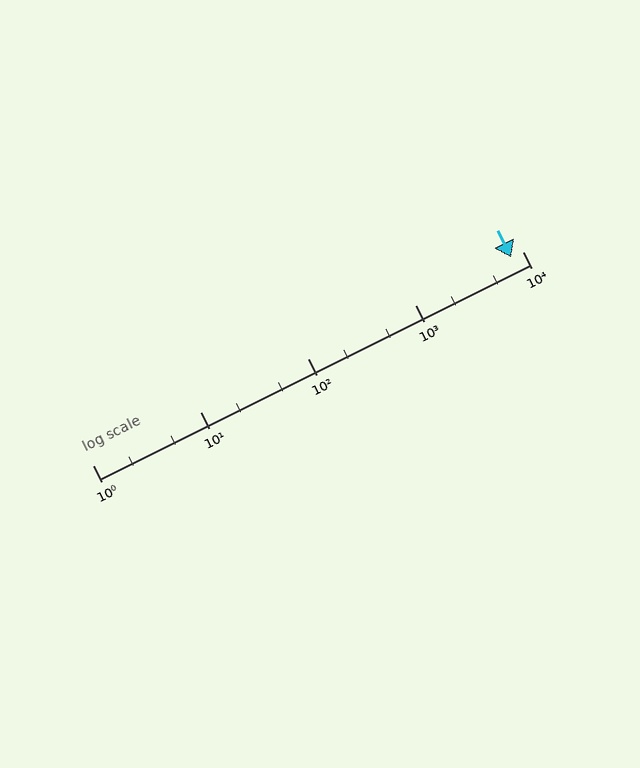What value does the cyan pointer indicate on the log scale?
The pointer indicates approximately 7800.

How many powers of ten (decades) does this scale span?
The scale spans 4 decades, from 1 to 10000.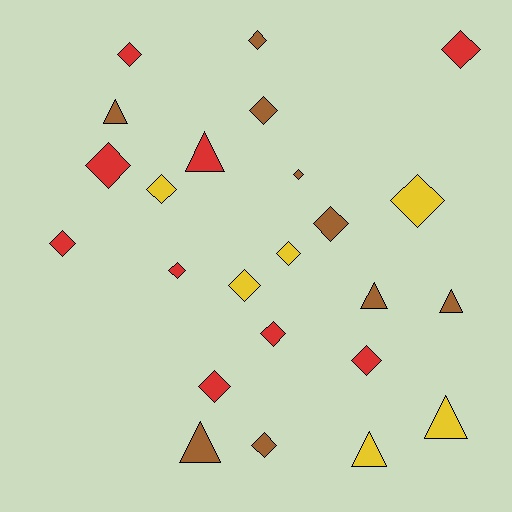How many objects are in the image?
There are 24 objects.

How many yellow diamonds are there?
There are 4 yellow diamonds.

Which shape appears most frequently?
Diamond, with 17 objects.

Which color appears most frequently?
Red, with 9 objects.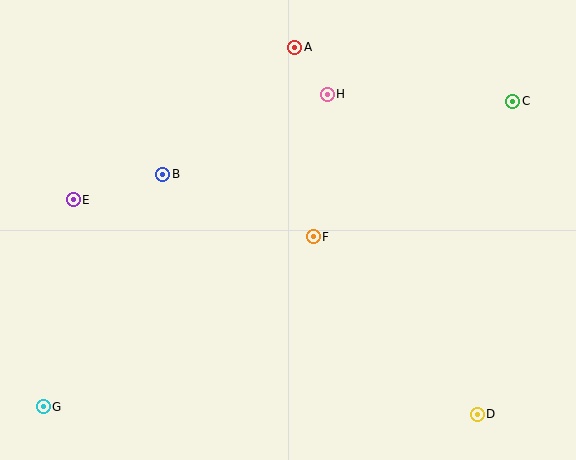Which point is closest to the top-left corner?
Point E is closest to the top-left corner.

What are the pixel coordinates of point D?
Point D is at (477, 414).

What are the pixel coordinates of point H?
Point H is at (327, 94).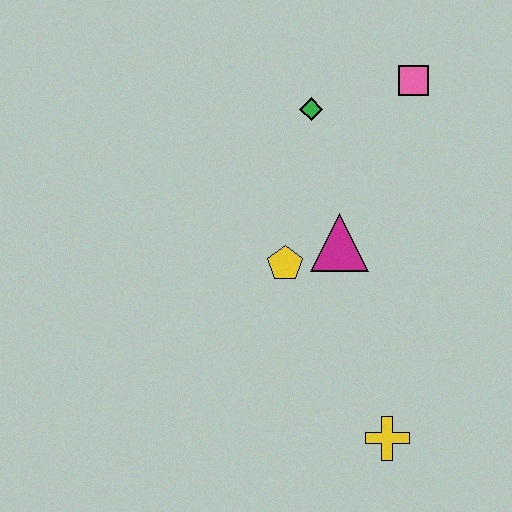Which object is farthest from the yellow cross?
The pink square is farthest from the yellow cross.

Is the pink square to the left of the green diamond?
No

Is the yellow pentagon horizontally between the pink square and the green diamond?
No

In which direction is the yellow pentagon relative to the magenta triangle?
The yellow pentagon is to the left of the magenta triangle.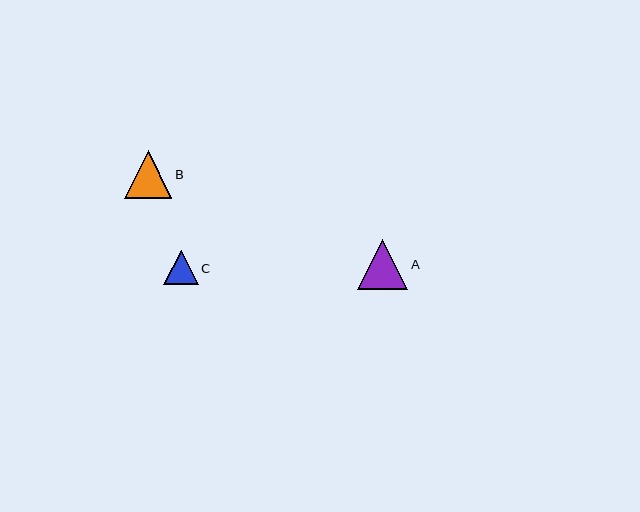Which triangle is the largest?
Triangle A is the largest with a size of approximately 50 pixels.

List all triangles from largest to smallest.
From largest to smallest: A, B, C.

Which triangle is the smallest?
Triangle C is the smallest with a size of approximately 34 pixels.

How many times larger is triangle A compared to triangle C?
Triangle A is approximately 1.5 times the size of triangle C.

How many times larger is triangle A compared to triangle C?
Triangle A is approximately 1.5 times the size of triangle C.